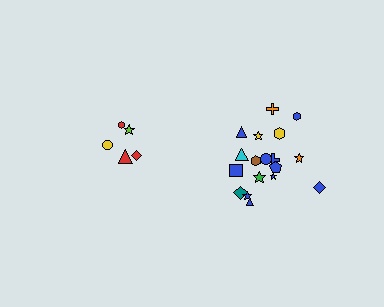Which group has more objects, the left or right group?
The right group.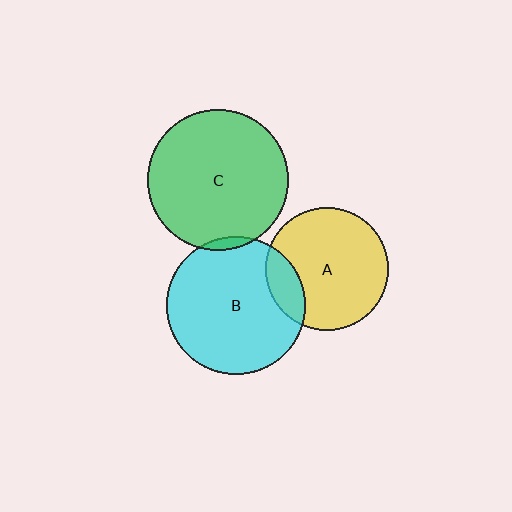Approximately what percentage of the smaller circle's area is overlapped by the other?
Approximately 15%.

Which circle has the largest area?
Circle C (green).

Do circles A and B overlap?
Yes.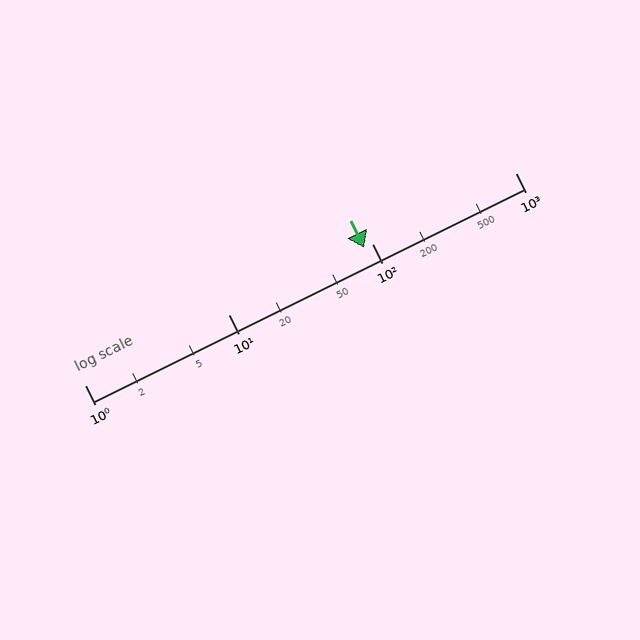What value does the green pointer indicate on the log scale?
The pointer indicates approximately 89.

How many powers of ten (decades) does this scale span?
The scale spans 3 decades, from 1 to 1000.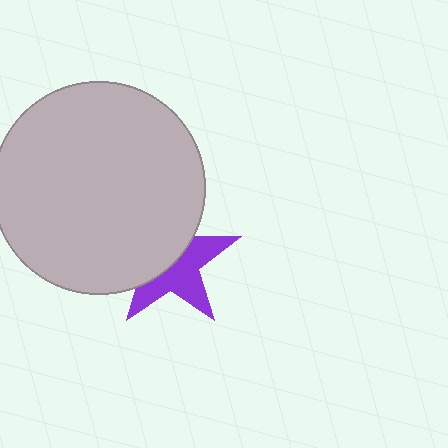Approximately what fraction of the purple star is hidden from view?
Roughly 50% of the purple star is hidden behind the light gray circle.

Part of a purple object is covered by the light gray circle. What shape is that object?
It is a star.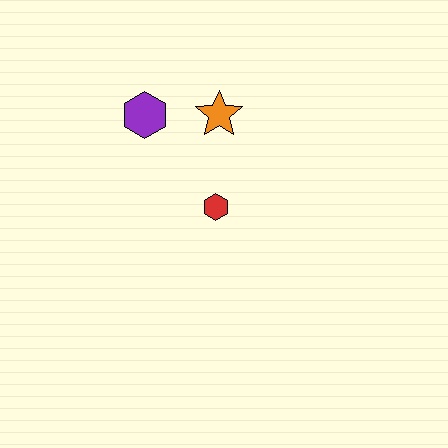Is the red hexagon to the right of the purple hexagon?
Yes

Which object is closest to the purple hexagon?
The orange star is closest to the purple hexagon.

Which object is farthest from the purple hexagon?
The red hexagon is farthest from the purple hexagon.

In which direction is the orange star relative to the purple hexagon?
The orange star is to the right of the purple hexagon.